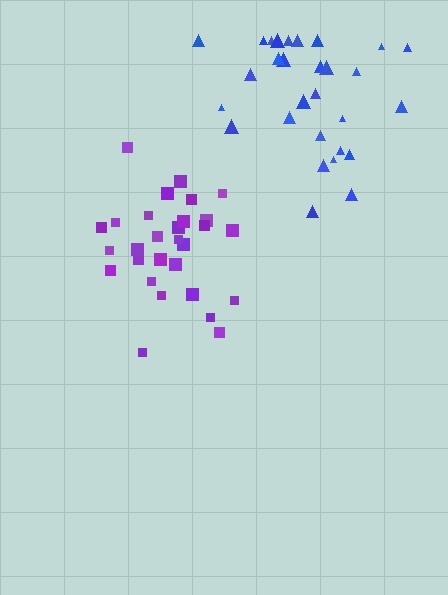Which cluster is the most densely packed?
Purple.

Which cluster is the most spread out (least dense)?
Blue.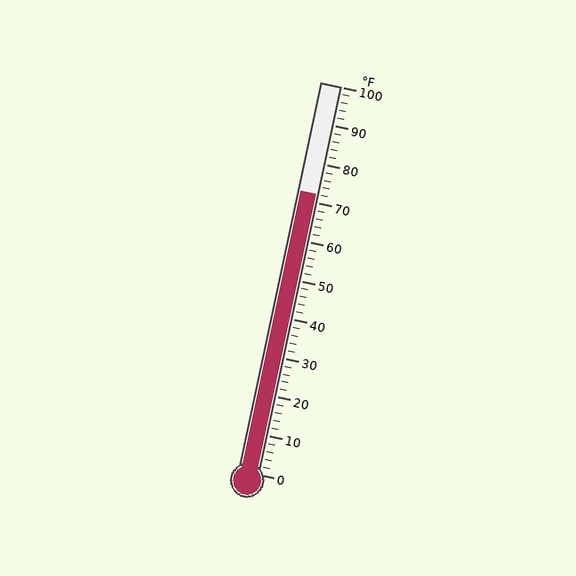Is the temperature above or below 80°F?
The temperature is below 80°F.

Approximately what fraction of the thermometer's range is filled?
The thermometer is filled to approximately 70% of its range.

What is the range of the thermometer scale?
The thermometer scale ranges from 0°F to 100°F.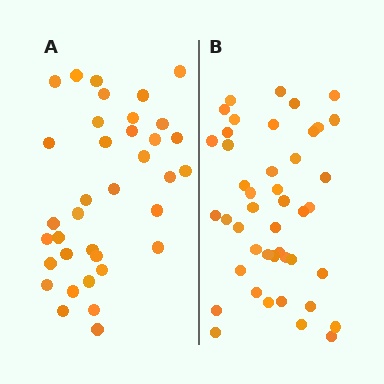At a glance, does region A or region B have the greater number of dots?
Region B (the right region) has more dots.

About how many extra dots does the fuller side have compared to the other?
Region B has roughly 8 or so more dots than region A.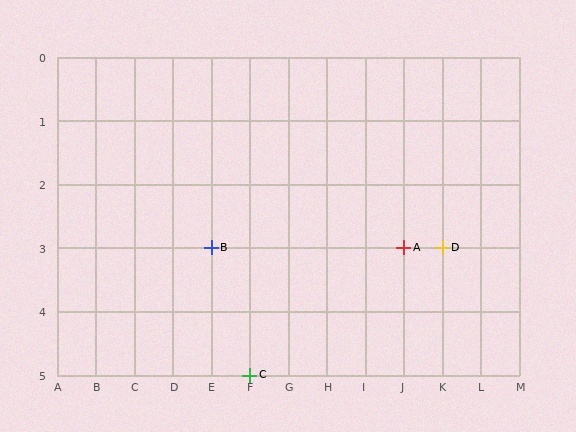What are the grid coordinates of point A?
Point A is at grid coordinates (J, 3).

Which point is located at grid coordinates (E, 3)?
Point B is at (E, 3).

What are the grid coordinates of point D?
Point D is at grid coordinates (K, 3).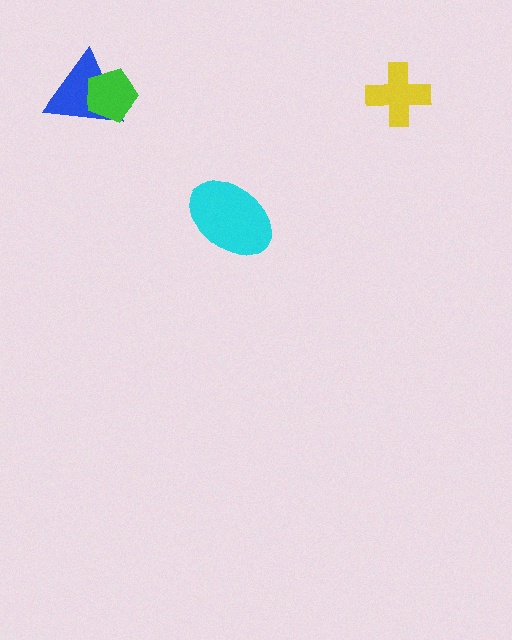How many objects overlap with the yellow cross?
0 objects overlap with the yellow cross.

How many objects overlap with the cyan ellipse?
0 objects overlap with the cyan ellipse.